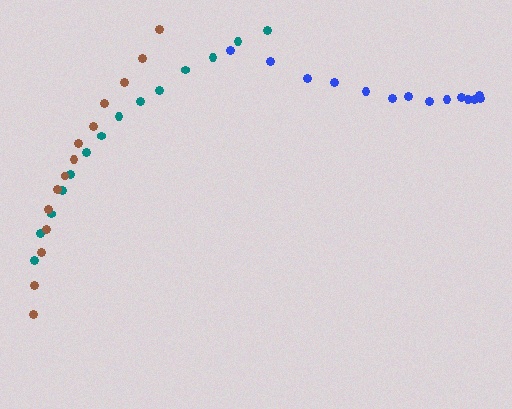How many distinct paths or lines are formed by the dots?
There are 3 distinct paths.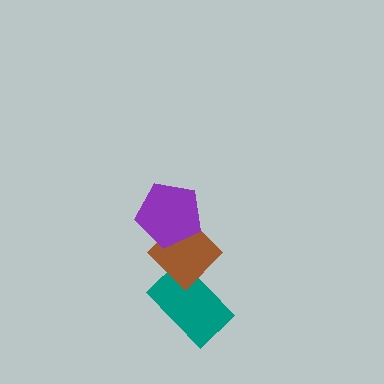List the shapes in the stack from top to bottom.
From top to bottom: the purple pentagon, the brown diamond, the teal rectangle.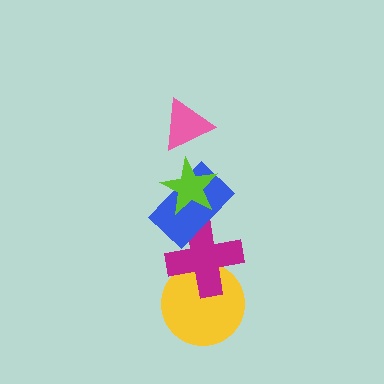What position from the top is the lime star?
The lime star is 2nd from the top.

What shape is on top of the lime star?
The pink triangle is on top of the lime star.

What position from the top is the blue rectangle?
The blue rectangle is 3rd from the top.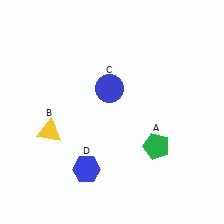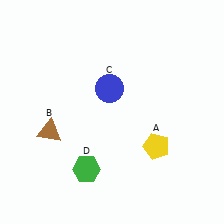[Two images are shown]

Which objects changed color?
A changed from green to yellow. B changed from yellow to brown. D changed from blue to green.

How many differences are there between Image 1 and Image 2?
There are 3 differences between the two images.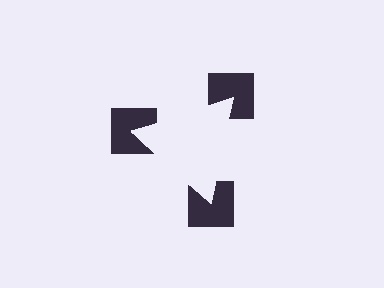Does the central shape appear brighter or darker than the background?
It typically appears slightly brighter than the background, even though no actual brightness change is drawn.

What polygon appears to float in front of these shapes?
An illusory triangle — its edges are inferred from the aligned wedge cuts in the notched squares, not physically drawn.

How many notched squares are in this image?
There are 3 — one at each vertex of the illusory triangle.